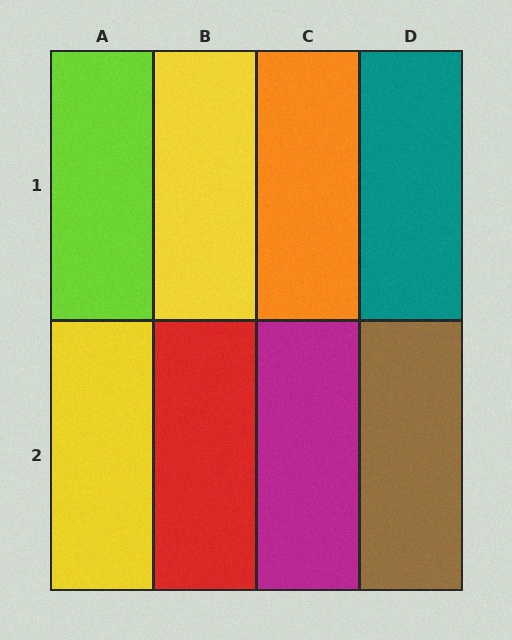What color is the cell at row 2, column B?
Red.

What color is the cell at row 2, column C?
Magenta.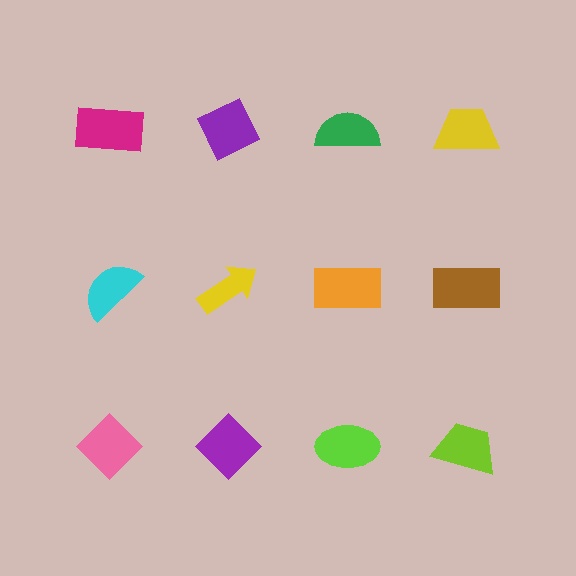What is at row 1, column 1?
A magenta rectangle.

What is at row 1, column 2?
A purple diamond.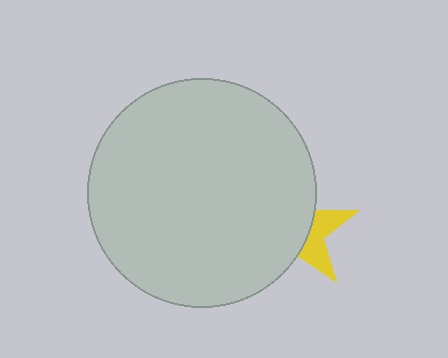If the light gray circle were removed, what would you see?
You would see the complete yellow star.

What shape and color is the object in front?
The object in front is a light gray circle.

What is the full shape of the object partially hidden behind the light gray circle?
The partially hidden object is a yellow star.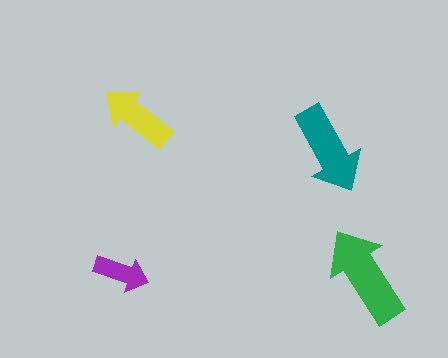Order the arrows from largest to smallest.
the green one, the teal one, the yellow one, the purple one.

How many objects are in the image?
There are 4 objects in the image.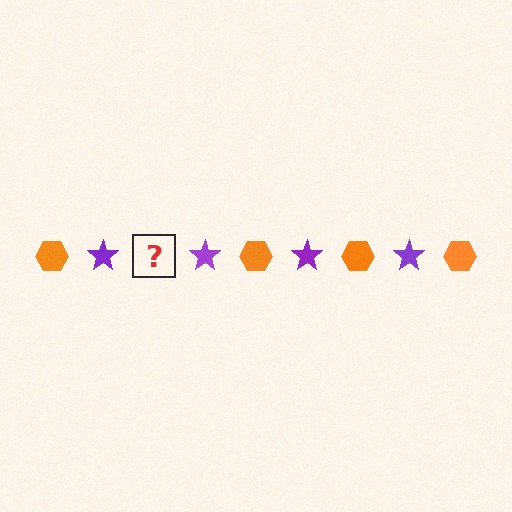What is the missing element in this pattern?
The missing element is an orange hexagon.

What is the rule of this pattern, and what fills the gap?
The rule is that the pattern alternates between orange hexagon and purple star. The gap should be filled with an orange hexagon.